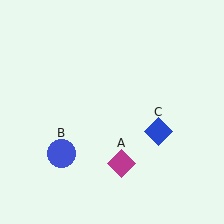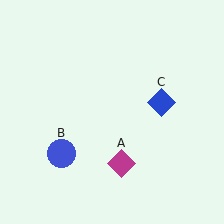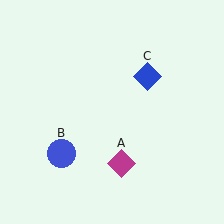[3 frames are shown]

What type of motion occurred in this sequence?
The blue diamond (object C) rotated counterclockwise around the center of the scene.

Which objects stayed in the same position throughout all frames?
Magenta diamond (object A) and blue circle (object B) remained stationary.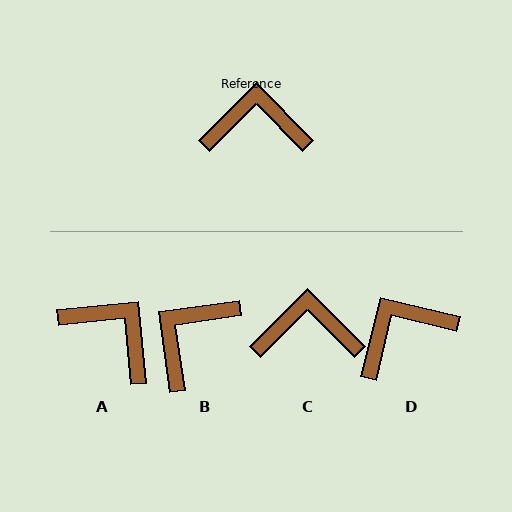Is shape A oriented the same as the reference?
No, it is off by about 39 degrees.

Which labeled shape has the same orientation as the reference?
C.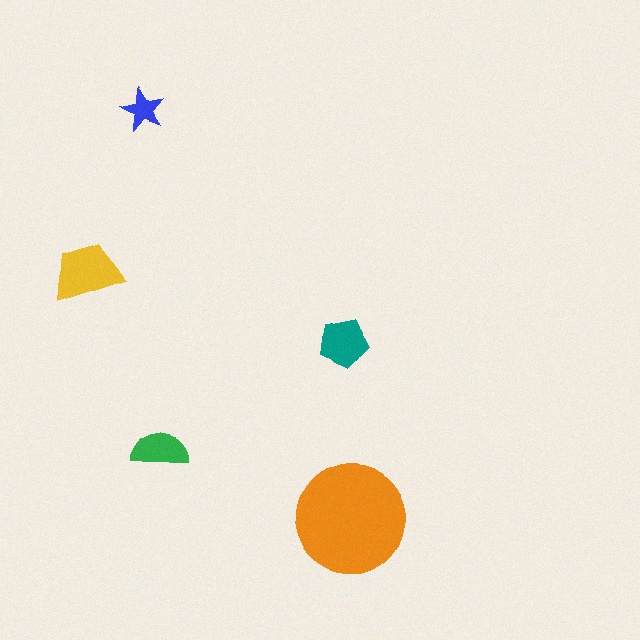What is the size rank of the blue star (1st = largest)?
5th.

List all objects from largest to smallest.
The orange circle, the yellow trapezoid, the teal pentagon, the green semicircle, the blue star.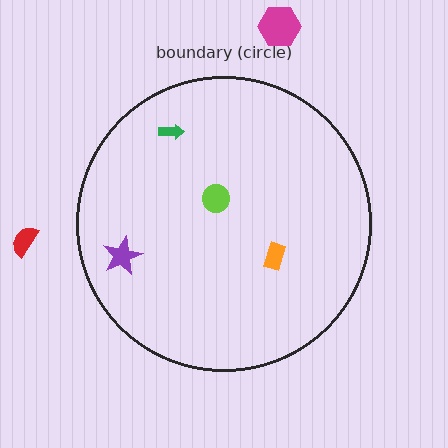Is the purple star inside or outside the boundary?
Inside.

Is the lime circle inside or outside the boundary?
Inside.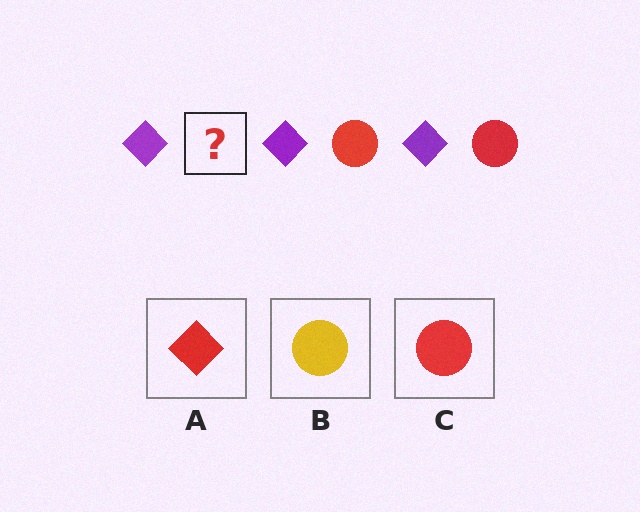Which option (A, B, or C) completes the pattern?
C.